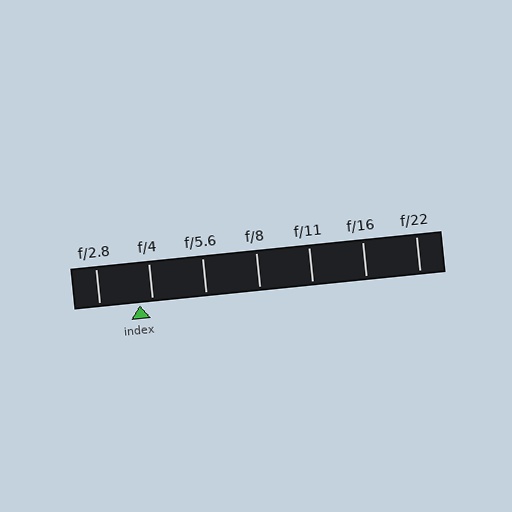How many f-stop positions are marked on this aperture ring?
There are 7 f-stop positions marked.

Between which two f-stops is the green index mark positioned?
The index mark is between f/2.8 and f/4.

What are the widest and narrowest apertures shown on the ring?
The widest aperture shown is f/2.8 and the narrowest is f/22.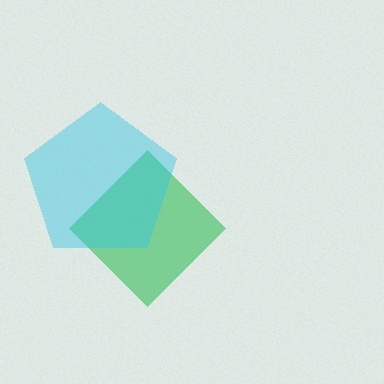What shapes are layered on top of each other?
The layered shapes are: a green diamond, a cyan pentagon.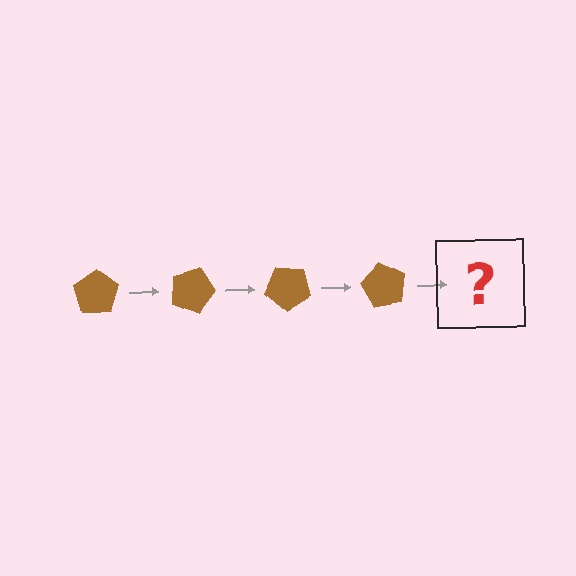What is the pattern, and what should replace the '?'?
The pattern is that the pentagon rotates 20 degrees each step. The '?' should be a brown pentagon rotated 80 degrees.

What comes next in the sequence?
The next element should be a brown pentagon rotated 80 degrees.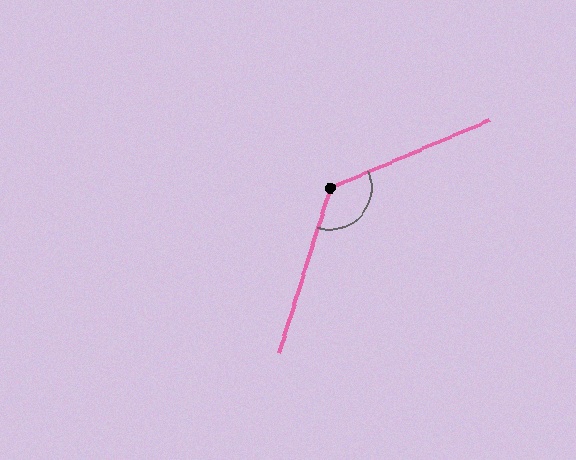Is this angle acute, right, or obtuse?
It is obtuse.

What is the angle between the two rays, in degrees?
Approximately 130 degrees.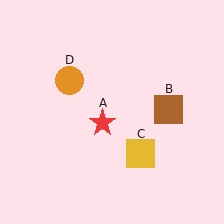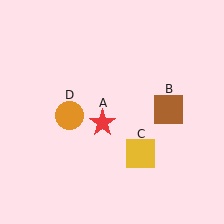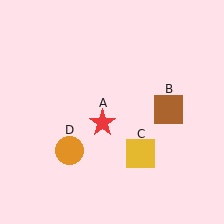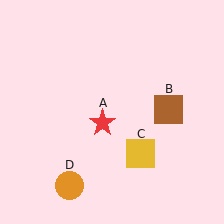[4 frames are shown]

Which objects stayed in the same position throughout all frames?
Red star (object A) and brown square (object B) and yellow square (object C) remained stationary.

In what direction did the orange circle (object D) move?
The orange circle (object D) moved down.